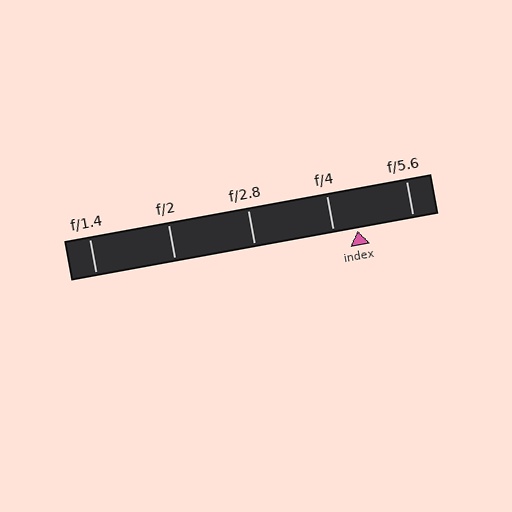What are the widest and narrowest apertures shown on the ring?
The widest aperture shown is f/1.4 and the narrowest is f/5.6.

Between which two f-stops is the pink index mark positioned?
The index mark is between f/4 and f/5.6.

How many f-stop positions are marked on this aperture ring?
There are 5 f-stop positions marked.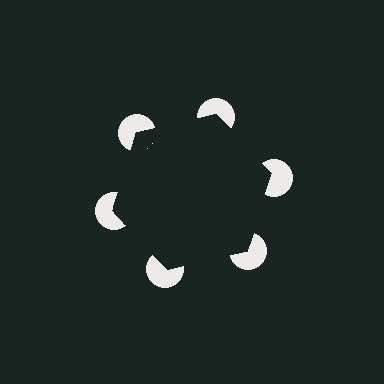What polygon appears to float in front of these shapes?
An illusory hexagon — its edges are inferred from the aligned wedge cuts in the pac-man discs, not physically drawn.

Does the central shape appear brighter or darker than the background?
It typically appears slightly darker than the background, even though no actual brightness change is drawn.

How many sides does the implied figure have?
6 sides.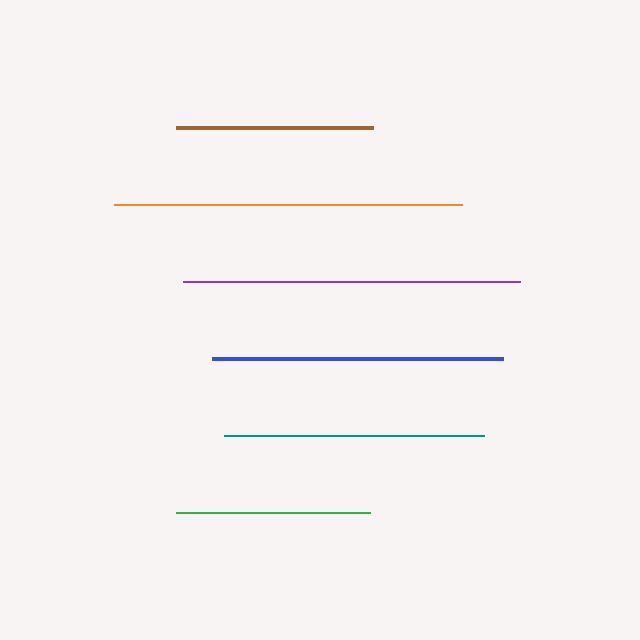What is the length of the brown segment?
The brown segment is approximately 197 pixels long.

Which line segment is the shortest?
The green line is the shortest at approximately 194 pixels.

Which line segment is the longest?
The orange line is the longest at approximately 349 pixels.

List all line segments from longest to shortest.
From longest to shortest: orange, purple, blue, teal, brown, green.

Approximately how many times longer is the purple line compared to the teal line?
The purple line is approximately 1.3 times the length of the teal line.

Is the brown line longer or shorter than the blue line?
The blue line is longer than the brown line.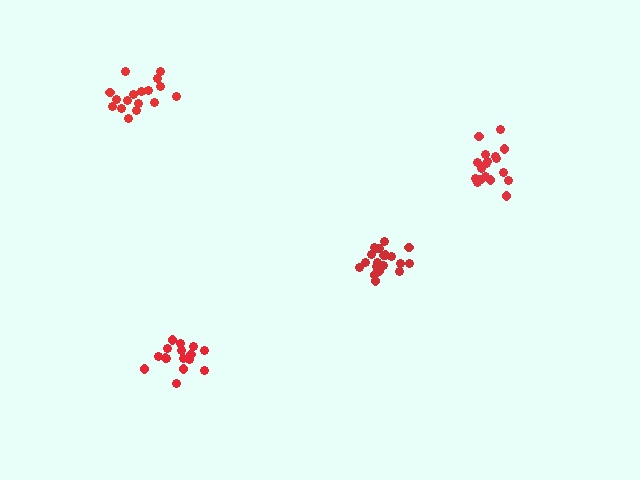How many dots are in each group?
Group 1: 16 dots, Group 2: 17 dots, Group 3: 20 dots, Group 4: 18 dots (71 total).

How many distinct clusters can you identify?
There are 4 distinct clusters.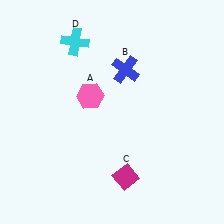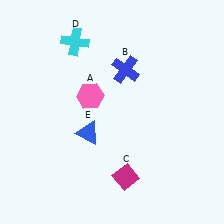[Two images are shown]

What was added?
A blue triangle (E) was added in Image 2.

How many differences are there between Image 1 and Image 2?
There is 1 difference between the two images.